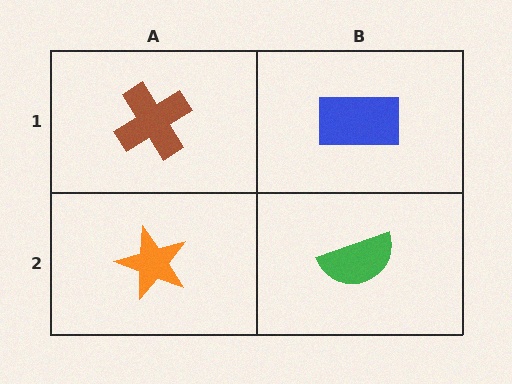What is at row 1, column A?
A brown cross.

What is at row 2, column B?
A green semicircle.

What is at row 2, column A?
An orange star.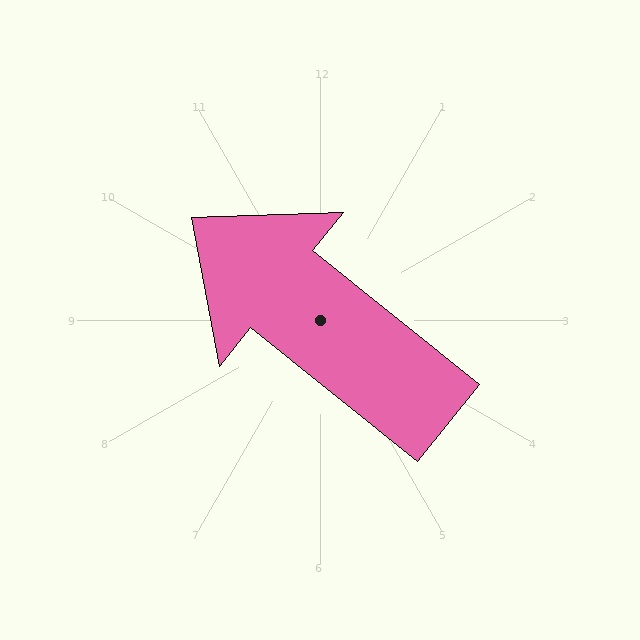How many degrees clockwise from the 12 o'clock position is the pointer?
Approximately 309 degrees.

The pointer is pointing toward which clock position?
Roughly 10 o'clock.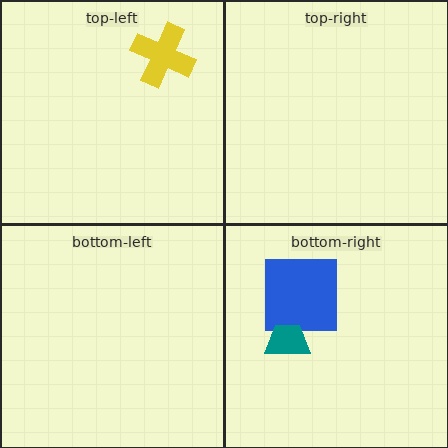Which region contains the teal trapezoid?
The bottom-right region.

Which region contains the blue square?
The bottom-right region.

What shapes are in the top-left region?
The yellow cross.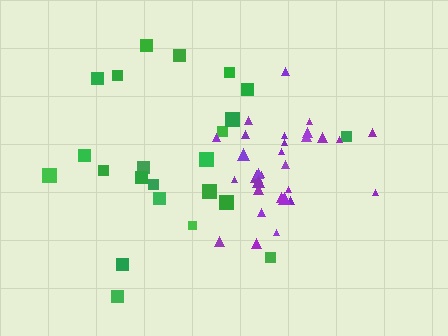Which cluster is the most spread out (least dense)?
Green.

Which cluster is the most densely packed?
Purple.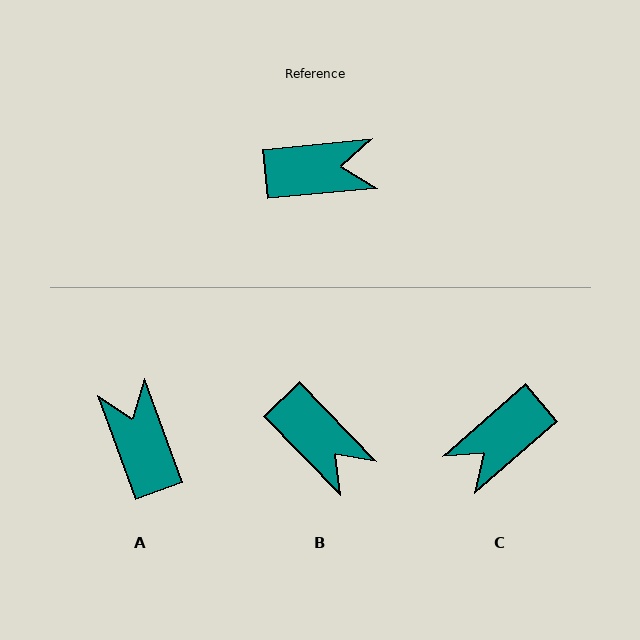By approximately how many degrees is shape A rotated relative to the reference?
Approximately 105 degrees counter-clockwise.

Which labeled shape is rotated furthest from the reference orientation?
C, about 145 degrees away.